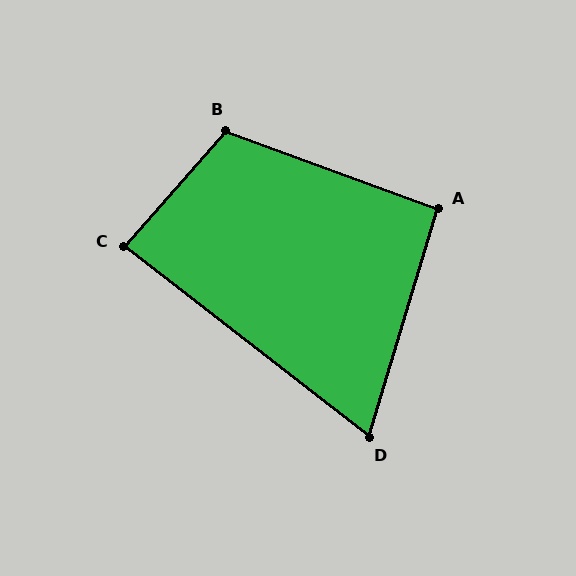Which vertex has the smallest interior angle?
D, at approximately 69 degrees.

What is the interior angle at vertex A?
Approximately 93 degrees (approximately right).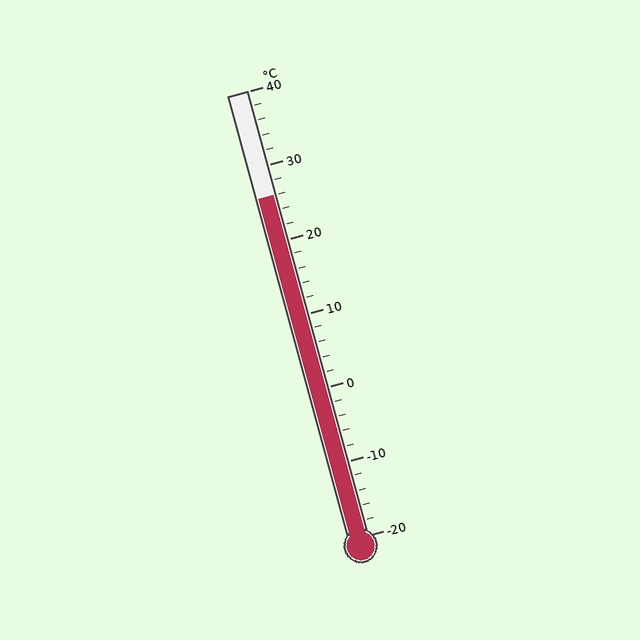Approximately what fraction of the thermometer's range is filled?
The thermometer is filled to approximately 75% of its range.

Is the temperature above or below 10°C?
The temperature is above 10°C.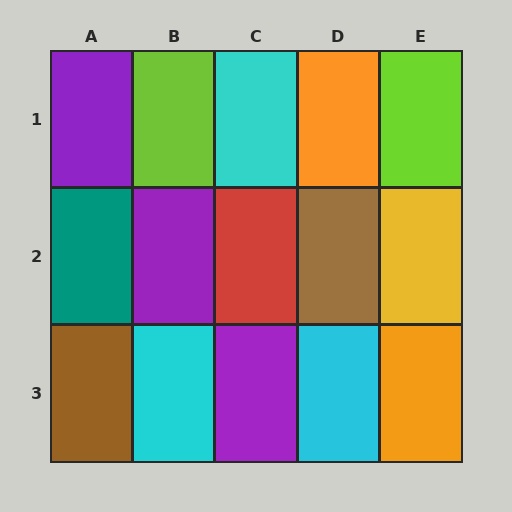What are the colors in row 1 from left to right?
Purple, lime, cyan, orange, lime.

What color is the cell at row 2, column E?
Yellow.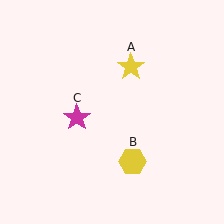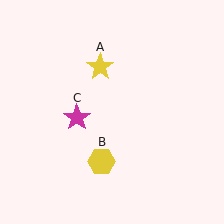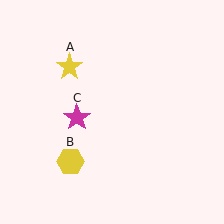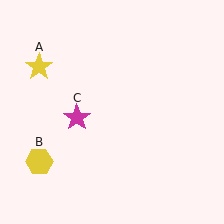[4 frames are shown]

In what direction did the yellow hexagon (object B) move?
The yellow hexagon (object B) moved left.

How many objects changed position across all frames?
2 objects changed position: yellow star (object A), yellow hexagon (object B).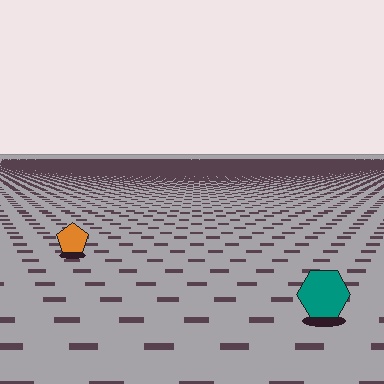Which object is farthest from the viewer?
The orange pentagon is farthest from the viewer. It appears smaller and the ground texture around it is denser.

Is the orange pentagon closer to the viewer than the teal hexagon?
No. The teal hexagon is closer — you can tell from the texture gradient: the ground texture is coarser near it.